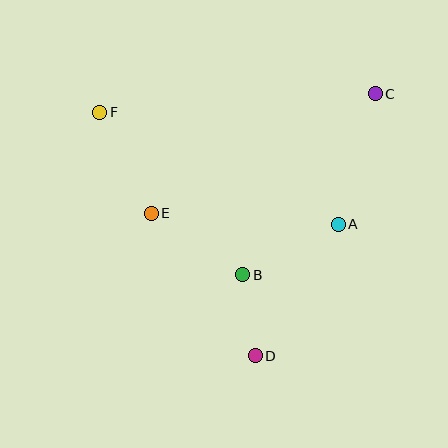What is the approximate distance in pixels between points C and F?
The distance between C and F is approximately 276 pixels.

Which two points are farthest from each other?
Points D and F are farthest from each other.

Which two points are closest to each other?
Points B and D are closest to each other.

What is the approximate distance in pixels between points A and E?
The distance between A and E is approximately 188 pixels.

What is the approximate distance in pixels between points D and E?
The distance between D and E is approximately 176 pixels.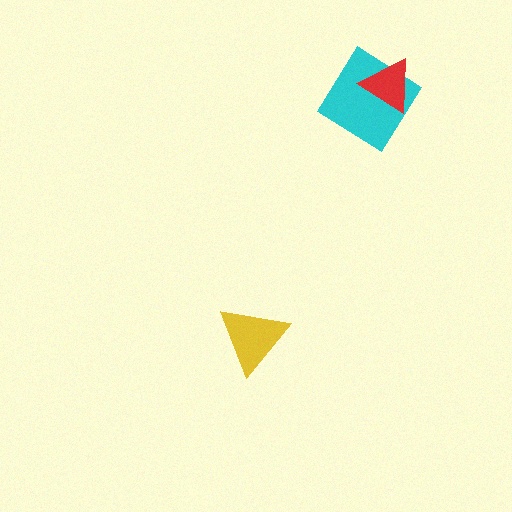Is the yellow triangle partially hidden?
No, no other shape covers it.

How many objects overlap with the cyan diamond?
1 object overlaps with the cyan diamond.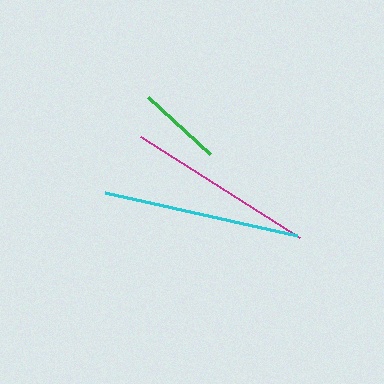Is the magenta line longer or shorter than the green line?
The magenta line is longer than the green line.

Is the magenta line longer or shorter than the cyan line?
The cyan line is longer than the magenta line.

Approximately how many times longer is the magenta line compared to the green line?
The magenta line is approximately 2.2 times the length of the green line.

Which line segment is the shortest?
The green line is the shortest at approximately 84 pixels.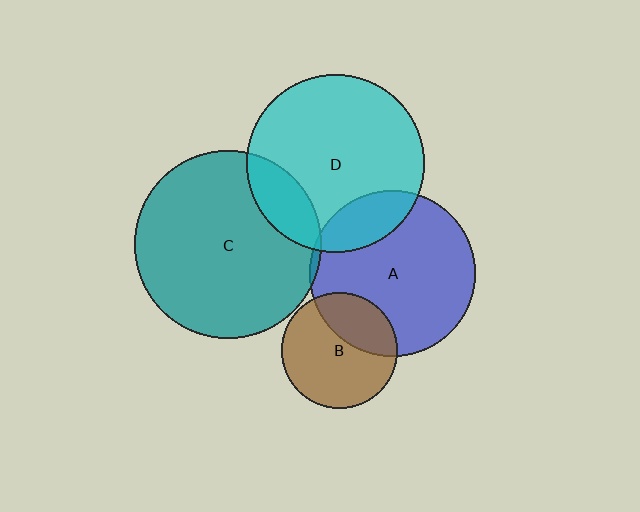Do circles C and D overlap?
Yes.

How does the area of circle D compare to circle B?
Approximately 2.4 times.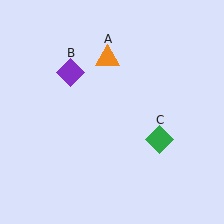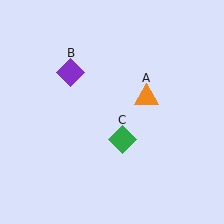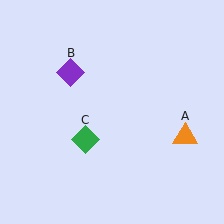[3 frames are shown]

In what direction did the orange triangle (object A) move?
The orange triangle (object A) moved down and to the right.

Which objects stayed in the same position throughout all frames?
Purple diamond (object B) remained stationary.